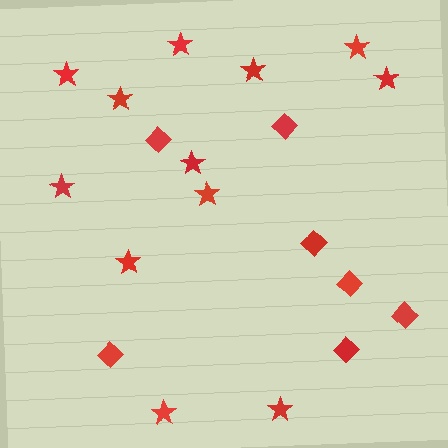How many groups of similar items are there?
There are 2 groups: one group of stars (12) and one group of diamonds (7).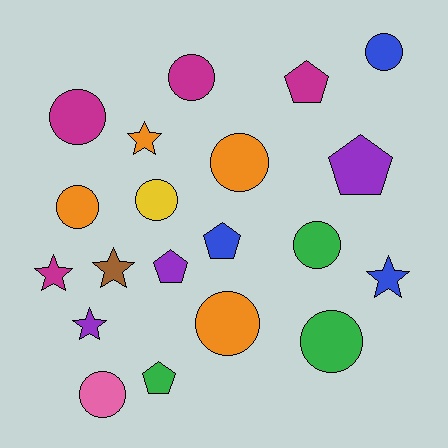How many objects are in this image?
There are 20 objects.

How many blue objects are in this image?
There are 3 blue objects.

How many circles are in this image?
There are 10 circles.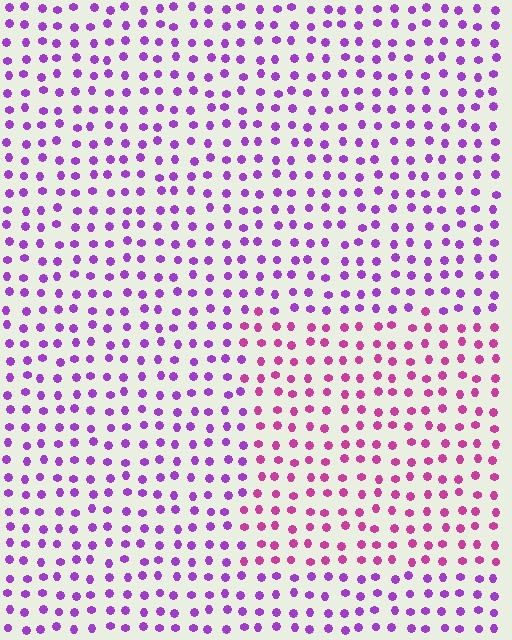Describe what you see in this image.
The image is filled with small purple elements in a uniform arrangement. A rectangle-shaped region is visible where the elements are tinted to a slightly different hue, forming a subtle color boundary.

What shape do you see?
I see a rectangle.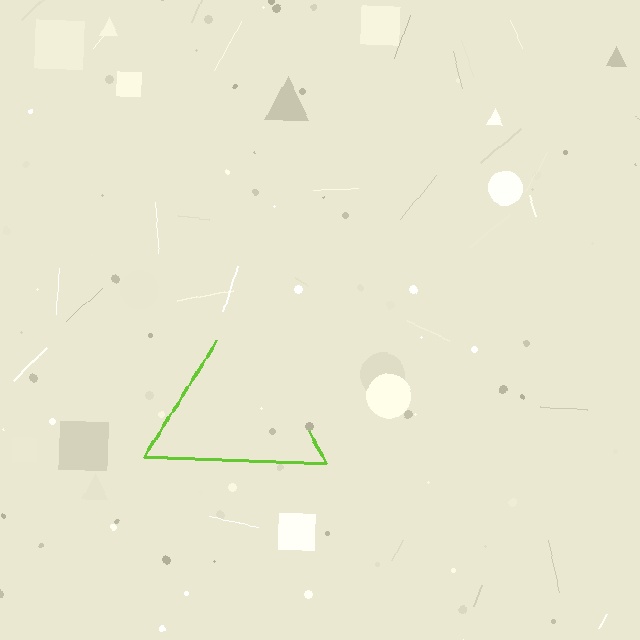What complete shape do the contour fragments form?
The contour fragments form a triangle.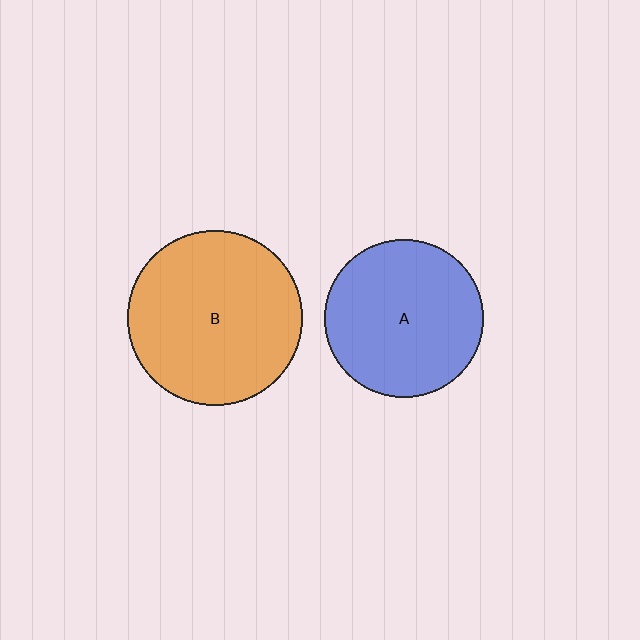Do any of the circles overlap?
No, none of the circles overlap.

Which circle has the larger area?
Circle B (orange).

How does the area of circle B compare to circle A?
Approximately 1.2 times.